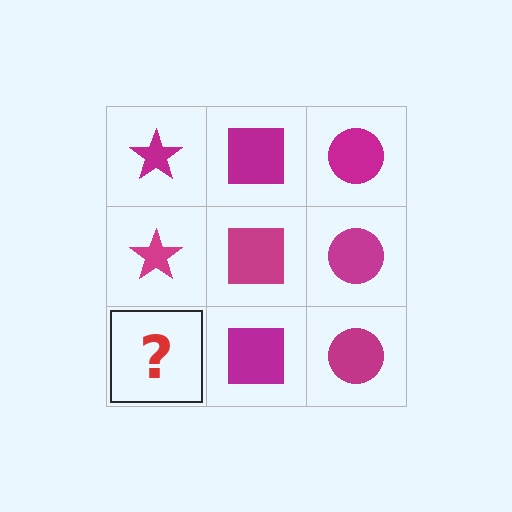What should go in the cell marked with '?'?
The missing cell should contain a magenta star.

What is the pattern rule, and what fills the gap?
The rule is that each column has a consistent shape. The gap should be filled with a magenta star.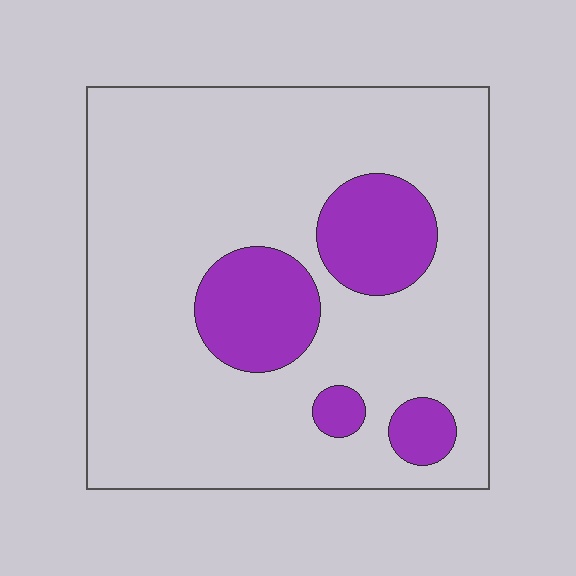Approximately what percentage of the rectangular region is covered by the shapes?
Approximately 20%.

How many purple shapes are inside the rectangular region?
4.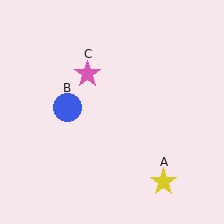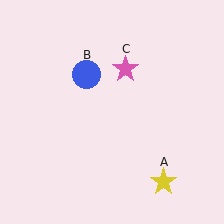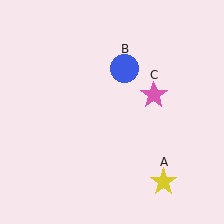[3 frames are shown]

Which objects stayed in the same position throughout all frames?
Yellow star (object A) remained stationary.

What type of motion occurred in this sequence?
The blue circle (object B), pink star (object C) rotated clockwise around the center of the scene.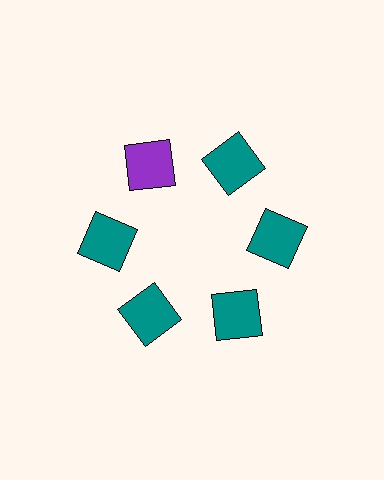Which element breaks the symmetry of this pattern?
The purple square at roughly the 11 o'clock position breaks the symmetry. All other shapes are teal squares.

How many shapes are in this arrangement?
There are 6 shapes arranged in a ring pattern.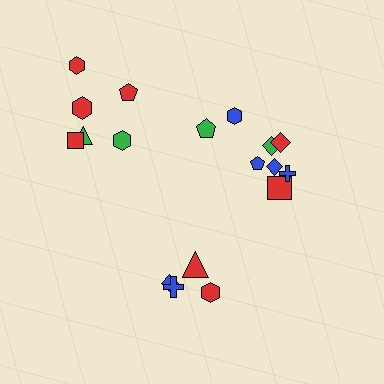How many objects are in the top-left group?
There are 6 objects.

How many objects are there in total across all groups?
There are 18 objects.